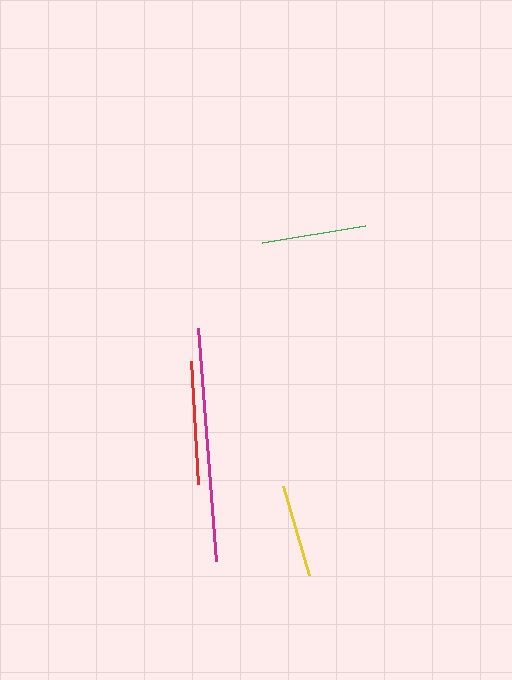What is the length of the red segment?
The red segment is approximately 123 pixels long.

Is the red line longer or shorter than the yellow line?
The red line is longer than the yellow line.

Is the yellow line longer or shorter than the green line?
The green line is longer than the yellow line.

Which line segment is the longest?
The magenta line is the longest at approximately 233 pixels.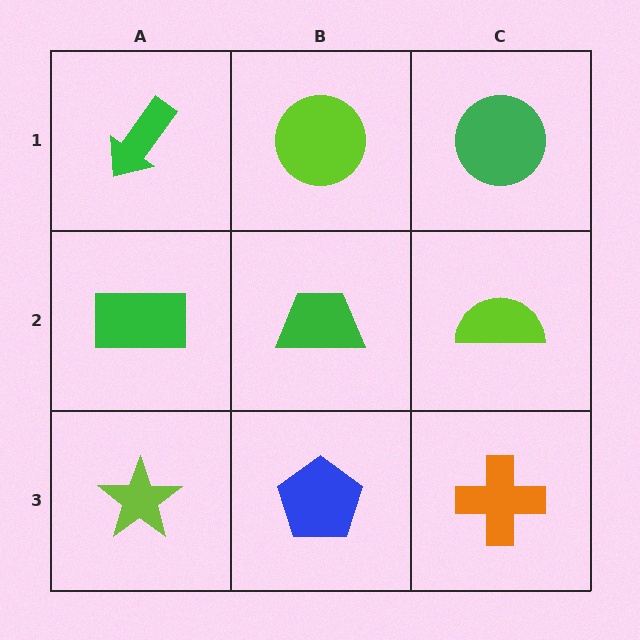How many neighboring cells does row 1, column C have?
2.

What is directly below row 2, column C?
An orange cross.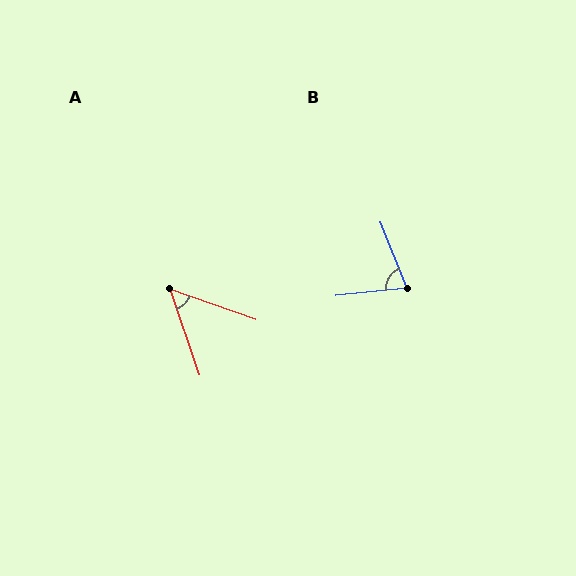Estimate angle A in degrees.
Approximately 52 degrees.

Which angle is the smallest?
A, at approximately 52 degrees.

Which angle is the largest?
B, at approximately 74 degrees.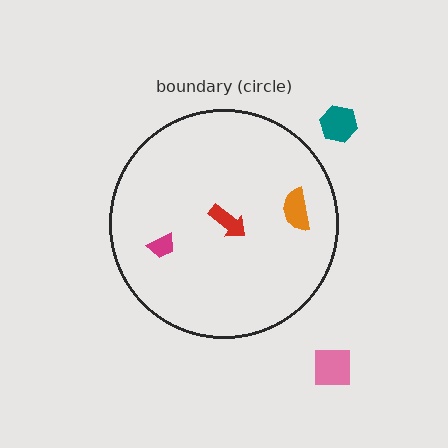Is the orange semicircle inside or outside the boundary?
Inside.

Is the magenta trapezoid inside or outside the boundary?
Inside.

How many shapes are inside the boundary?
3 inside, 2 outside.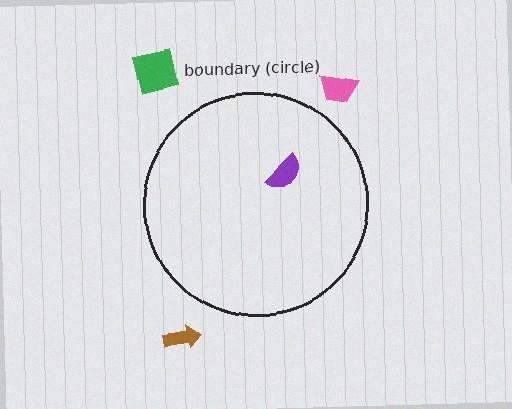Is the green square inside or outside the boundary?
Outside.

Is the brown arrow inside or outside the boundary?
Outside.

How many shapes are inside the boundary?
1 inside, 3 outside.